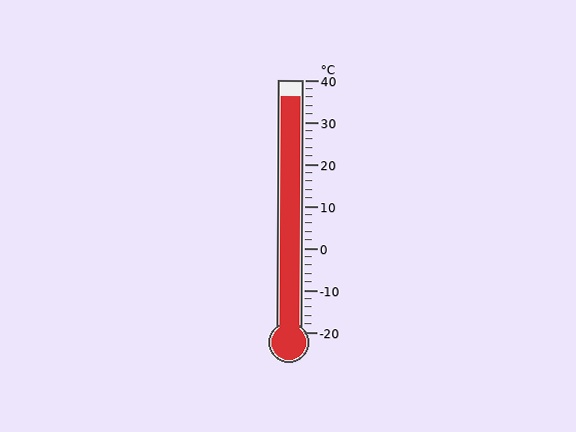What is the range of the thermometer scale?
The thermometer scale ranges from -20°C to 40°C.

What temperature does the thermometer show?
The thermometer shows approximately 36°C.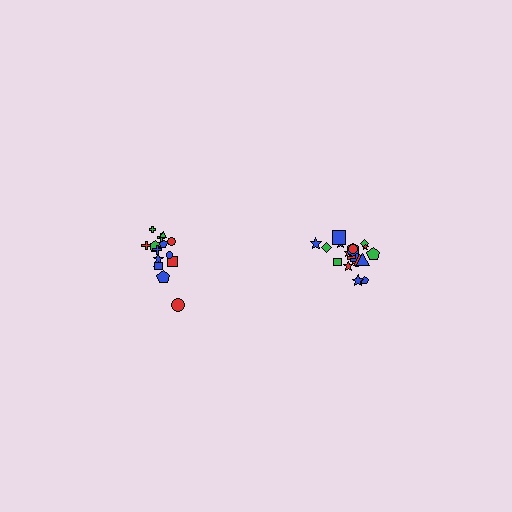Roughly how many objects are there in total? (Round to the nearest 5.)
Roughly 35 objects in total.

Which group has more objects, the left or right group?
The right group.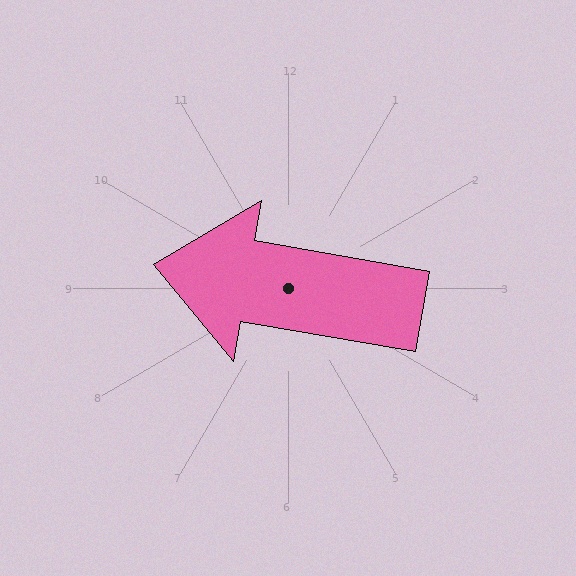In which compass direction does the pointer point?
West.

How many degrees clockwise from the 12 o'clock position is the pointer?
Approximately 280 degrees.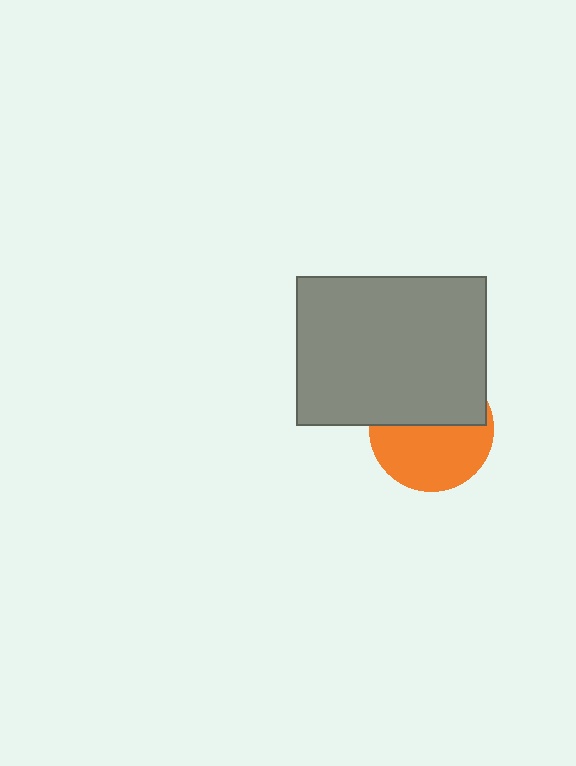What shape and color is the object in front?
The object in front is a gray rectangle.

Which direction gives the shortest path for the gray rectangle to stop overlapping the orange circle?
Moving up gives the shortest separation.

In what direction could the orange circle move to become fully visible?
The orange circle could move down. That would shift it out from behind the gray rectangle entirely.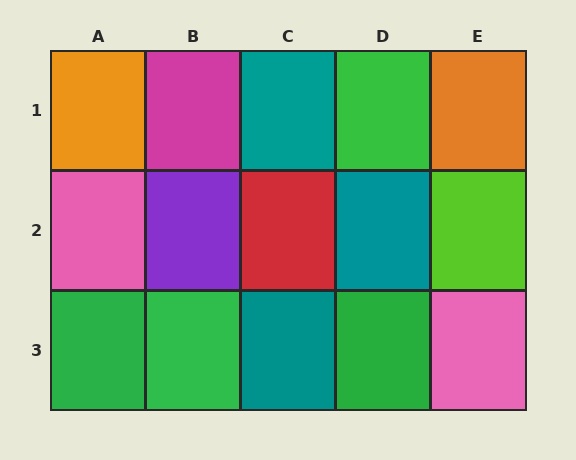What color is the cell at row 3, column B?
Green.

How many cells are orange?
2 cells are orange.